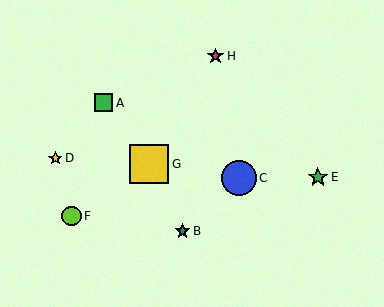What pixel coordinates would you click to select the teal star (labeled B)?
Click at (182, 231) to select the teal star B.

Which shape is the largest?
The yellow square (labeled G) is the largest.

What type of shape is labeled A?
Shape A is a green square.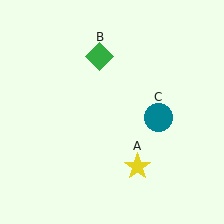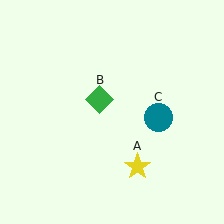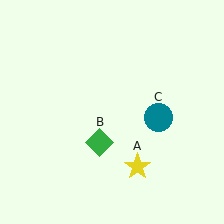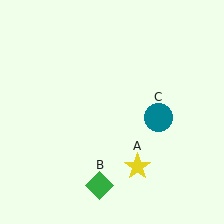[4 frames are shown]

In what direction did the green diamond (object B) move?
The green diamond (object B) moved down.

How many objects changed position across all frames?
1 object changed position: green diamond (object B).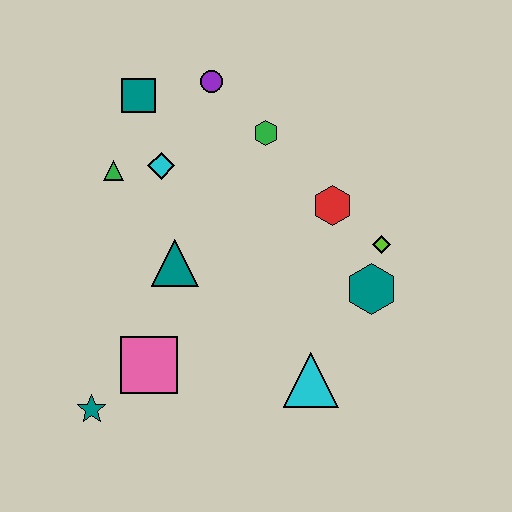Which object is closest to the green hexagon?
The purple circle is closest to the green hexagon.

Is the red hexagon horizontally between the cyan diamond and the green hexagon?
No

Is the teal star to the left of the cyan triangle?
Yes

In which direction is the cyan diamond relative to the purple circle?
The cyan diamond is below the purple circle.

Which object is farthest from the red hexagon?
The teal star is farthest from the red hexagon.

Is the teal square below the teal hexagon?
No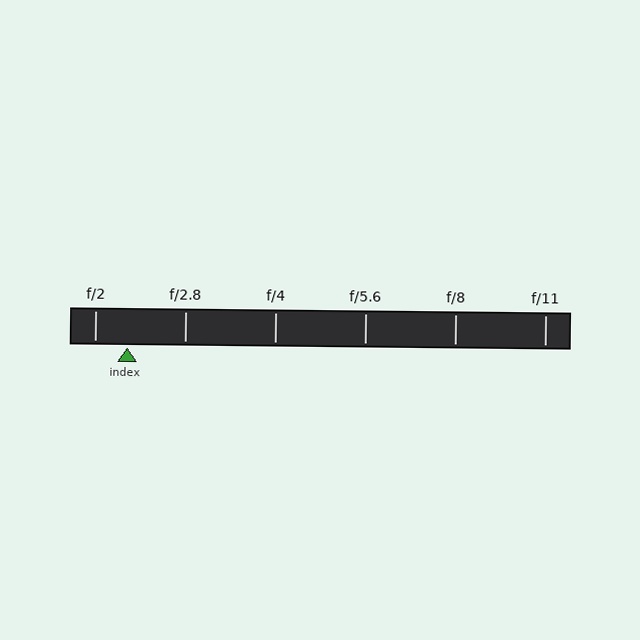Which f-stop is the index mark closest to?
The index mark is closest to f/2.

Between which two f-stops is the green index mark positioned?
The index mark is between f/2 and f/2.8.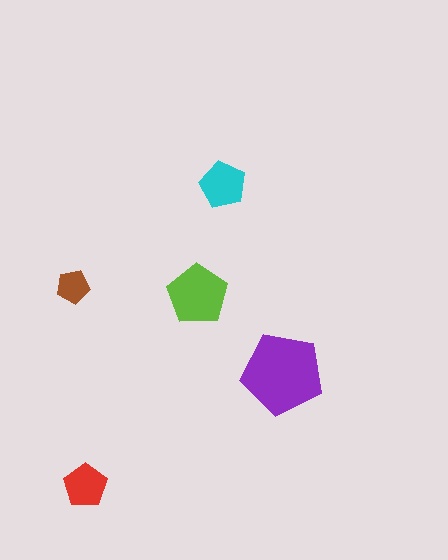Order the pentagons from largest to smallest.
the purple one, the lime one, the cyan one, the red one, the brown one.